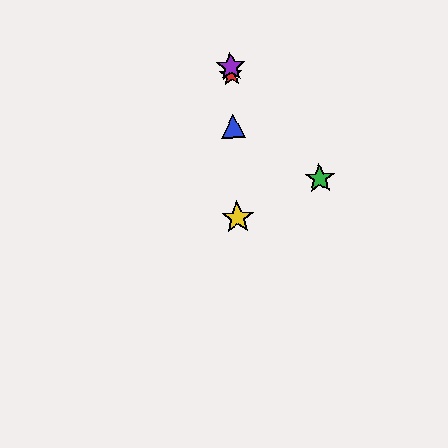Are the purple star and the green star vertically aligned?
No, the purple star is at x≈231 and the green star is at x≈320.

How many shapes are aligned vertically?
4 shapes (the red star, the blue triangle, the yellow star, the purple star) are aligned vertically.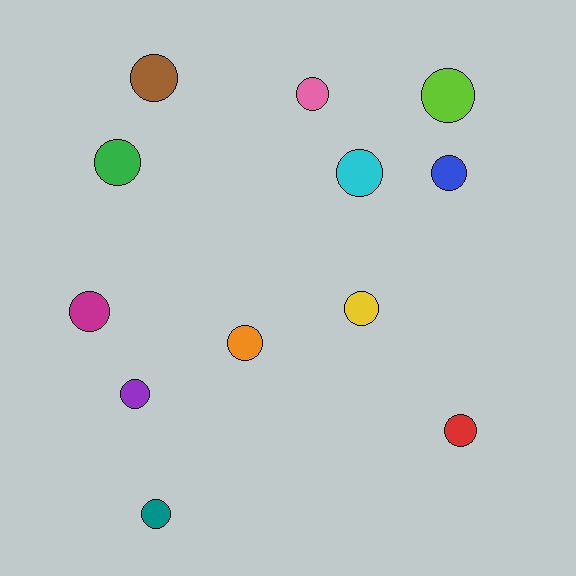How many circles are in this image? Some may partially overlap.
There are 12 circles.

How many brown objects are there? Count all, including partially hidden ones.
There is 1 brown object.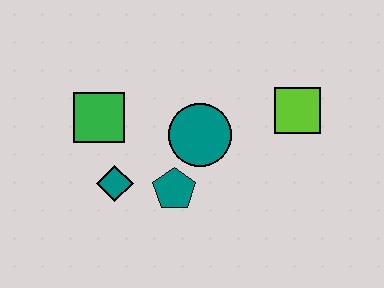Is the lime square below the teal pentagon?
No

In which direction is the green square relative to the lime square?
The green square is to the left of the lime square.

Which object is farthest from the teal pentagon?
The lime square is farthest from the teal pentagon.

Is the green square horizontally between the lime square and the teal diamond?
No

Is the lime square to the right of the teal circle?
Yes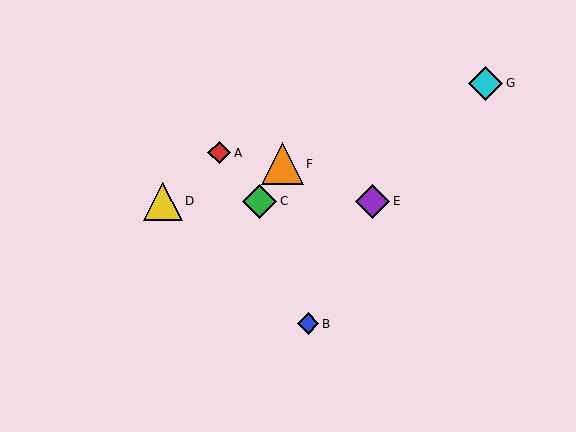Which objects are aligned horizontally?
Objects C, D, E are aligned horizontally.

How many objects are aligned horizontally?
3 objects (C, D, E) are aligned horizontally.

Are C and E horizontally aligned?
Yes, both are at y≈201.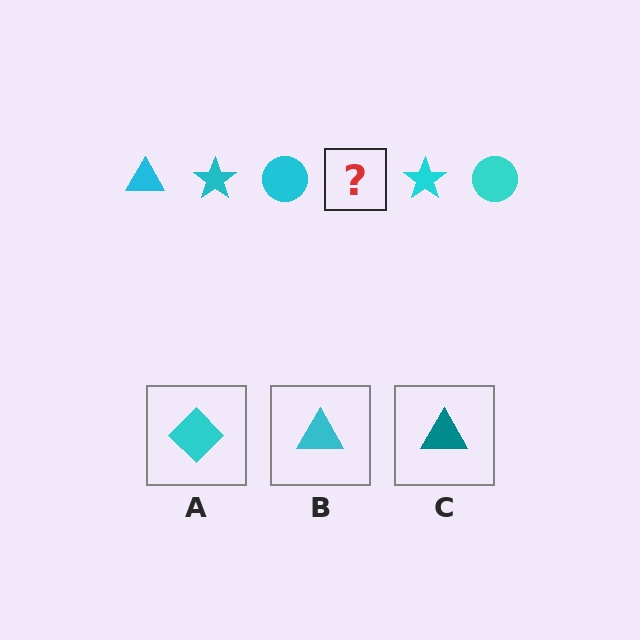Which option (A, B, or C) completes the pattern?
B.